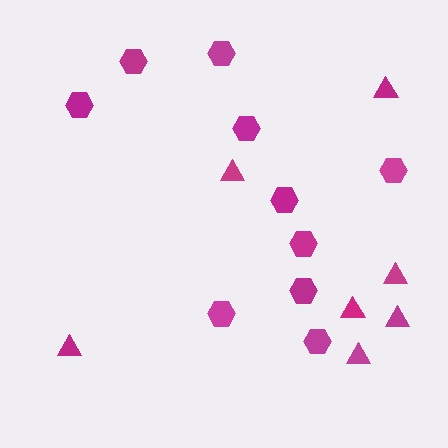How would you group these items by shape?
There are 2 groups: one group of hexagons (10) and one group of triangles (7).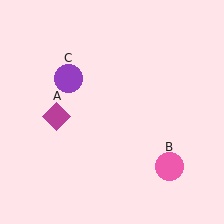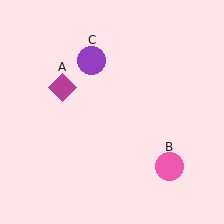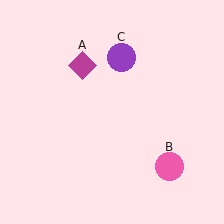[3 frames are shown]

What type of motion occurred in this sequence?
The magenta diamond (object A), purple circle (object C) rotated clockwise around the center of the scene.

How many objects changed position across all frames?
2 objects changed position: magenta diamond (object A), purple circle (object C).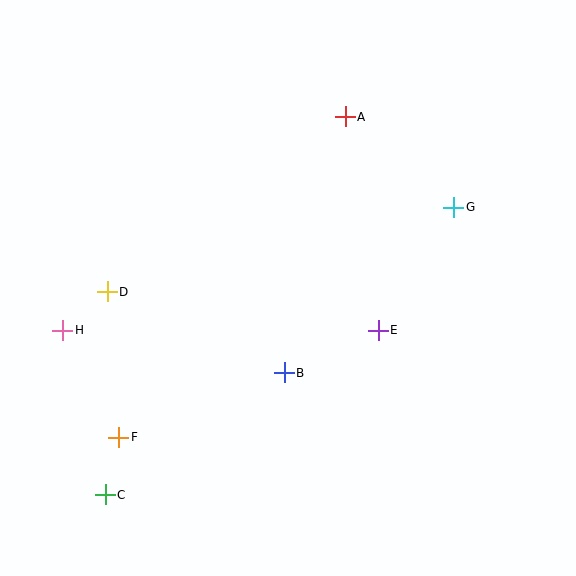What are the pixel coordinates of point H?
Point H is at (63, 330).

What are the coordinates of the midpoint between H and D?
The midpoint between H and D is at (85, 311).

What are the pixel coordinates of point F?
Point F is at (119, 437).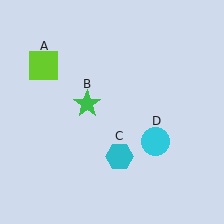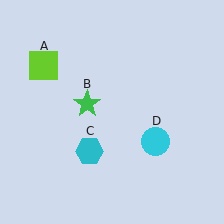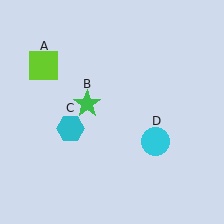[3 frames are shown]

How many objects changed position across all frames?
1 object changed position: cyan hexagon (object C).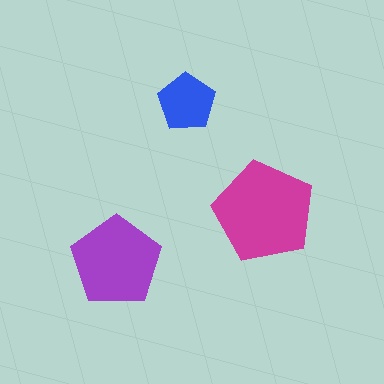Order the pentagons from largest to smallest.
the magenta one, the purple one, the blue one.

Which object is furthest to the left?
The purple pentagon is leftmost.